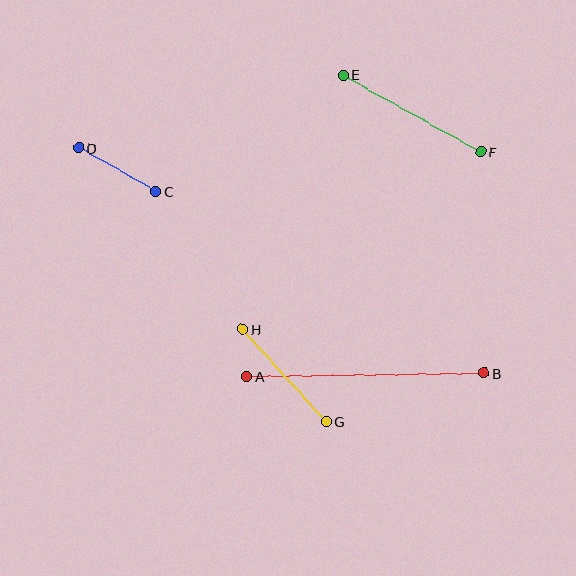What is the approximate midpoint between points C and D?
The midpoint is at approximately (117, 170) pixels.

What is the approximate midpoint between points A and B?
The midpoint is at approximately (365, 375) pixels.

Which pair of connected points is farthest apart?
Points A and B are farthest apart.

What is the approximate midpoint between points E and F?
The midpoint is at approximately (412, 113) pixels.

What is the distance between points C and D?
The distance is approximately 89 pixels.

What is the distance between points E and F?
The distance is approximately 158 pixels.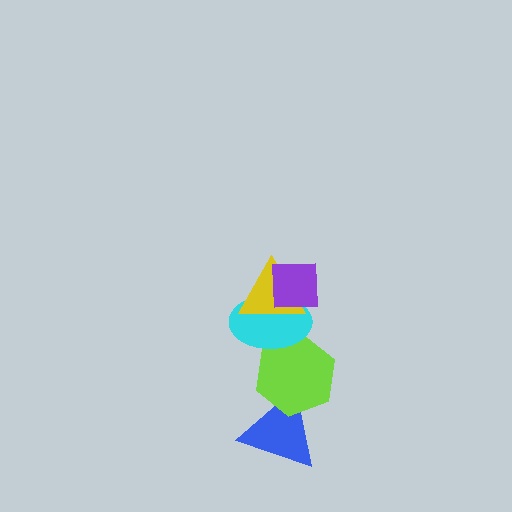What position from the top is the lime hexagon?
The lime hexagon is 4th from the top.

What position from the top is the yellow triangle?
The yellow triangle is 2nd from the top.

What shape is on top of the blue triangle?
The lime hexagon is on top of the blue triangle.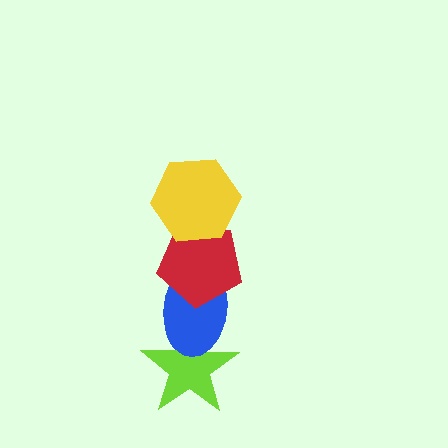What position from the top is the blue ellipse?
The blue ellipse is 3rd from the top.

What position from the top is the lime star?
The lime star is 4th from the top.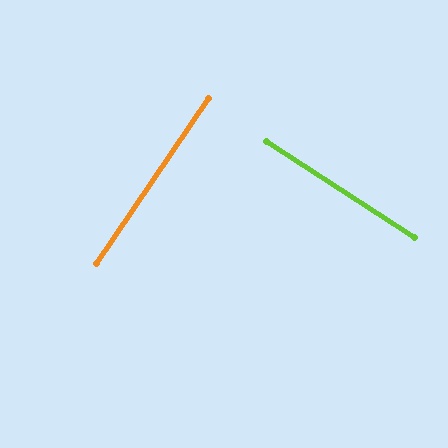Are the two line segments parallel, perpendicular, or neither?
Perpendicular — they meet at approximately 89°.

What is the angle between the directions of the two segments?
Approximately 89 degrees.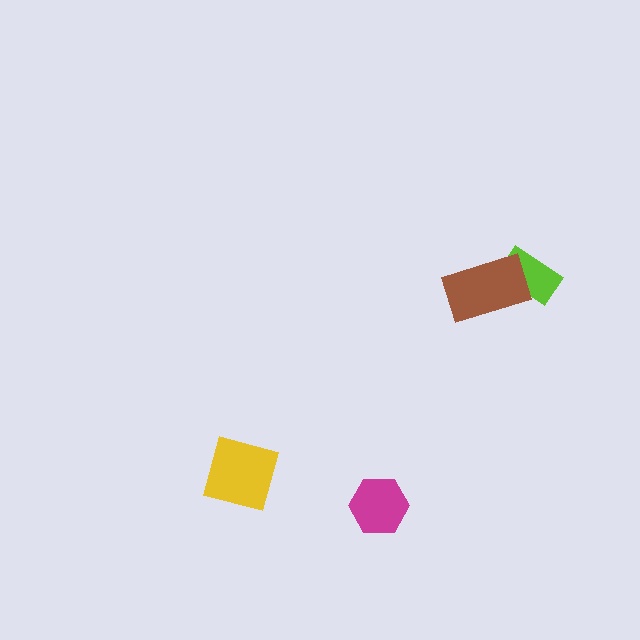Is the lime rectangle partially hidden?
Yes, it is partially covered by another shape.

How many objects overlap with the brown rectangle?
1 object overlaps with the brown rectangle.